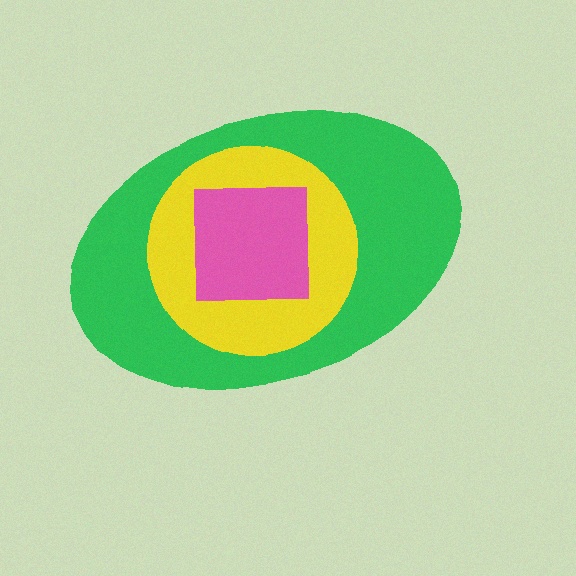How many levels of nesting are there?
3.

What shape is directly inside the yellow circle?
The pink square.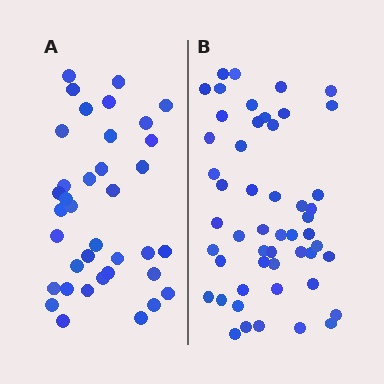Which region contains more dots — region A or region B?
Region B (the right region) has more dots.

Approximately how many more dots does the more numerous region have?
Region B has approximately 15 more dots than region A.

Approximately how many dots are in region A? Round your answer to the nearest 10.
About 40 dots. (The exact count is 37, which rounds to 40.)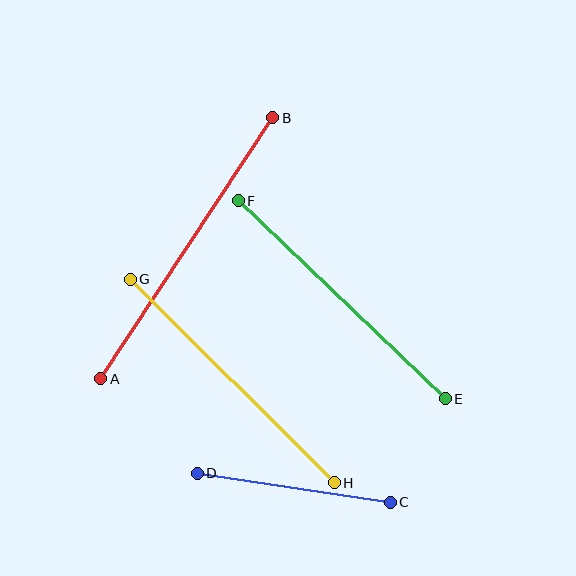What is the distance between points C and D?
The distance is approximately 195 pixels.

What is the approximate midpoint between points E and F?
The midpoint is at approximately (342, 300) pixels.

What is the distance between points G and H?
The distance is approximately 288 pixels.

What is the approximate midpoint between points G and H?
The midpoint is at approximately (232, 381) pixels.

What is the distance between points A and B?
The distance is approximately 313 pixels.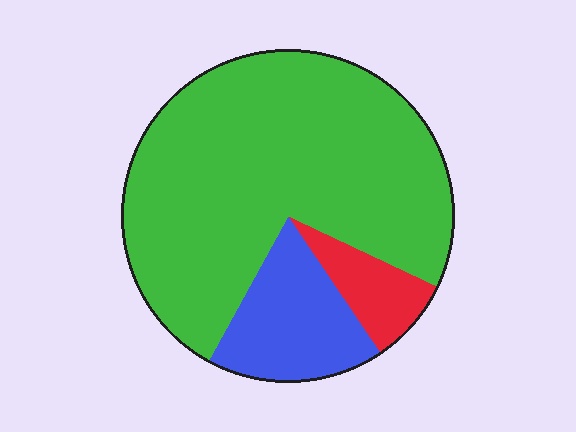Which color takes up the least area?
Red, at roughly 10%.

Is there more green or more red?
Green.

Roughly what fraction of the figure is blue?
Blue takes up about one sixth (1/6) of the figure.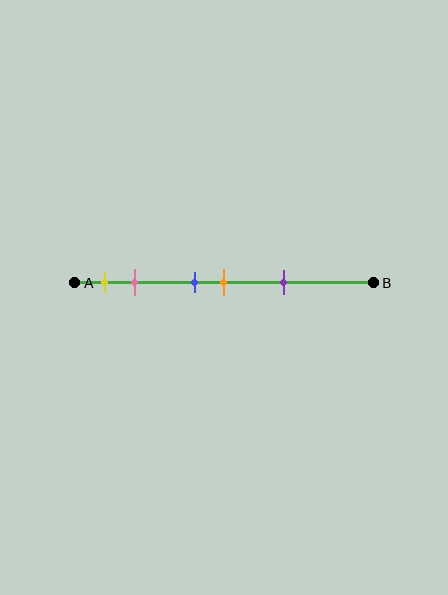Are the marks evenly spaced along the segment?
No, the marks are not evenly spaced.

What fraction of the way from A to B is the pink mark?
The pink mark is approximately 20% (0.2) of the way from A to B.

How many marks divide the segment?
There are 5 marks dividing the segment.